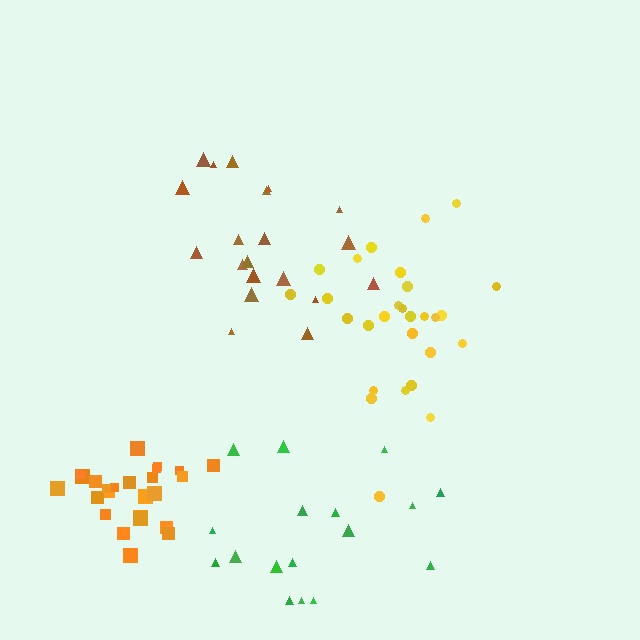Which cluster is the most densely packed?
Orange.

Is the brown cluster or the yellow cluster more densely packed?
Brown.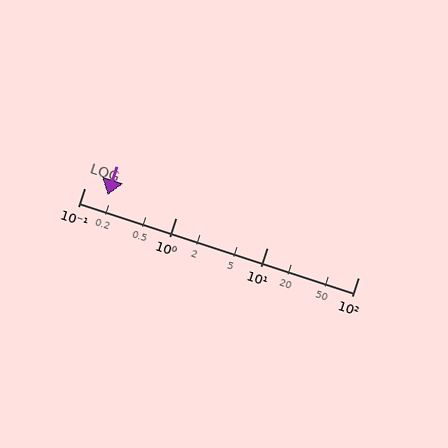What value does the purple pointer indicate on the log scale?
The pointer indicates approximately 0.18.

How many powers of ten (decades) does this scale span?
The scale spans 3 decades, from 0.1 to 100.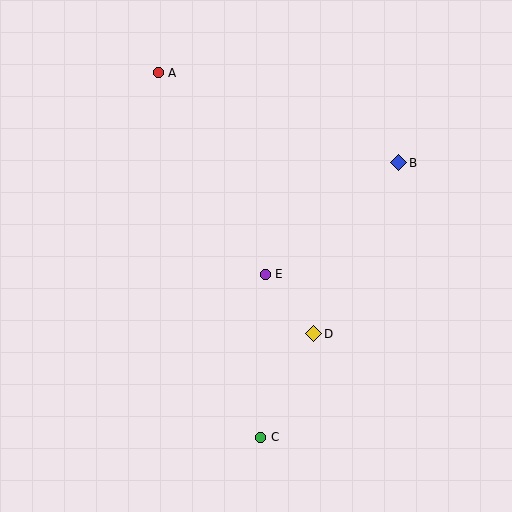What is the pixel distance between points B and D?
The distance between B and D is 191 pixels.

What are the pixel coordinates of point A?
Point A is at (158, 73).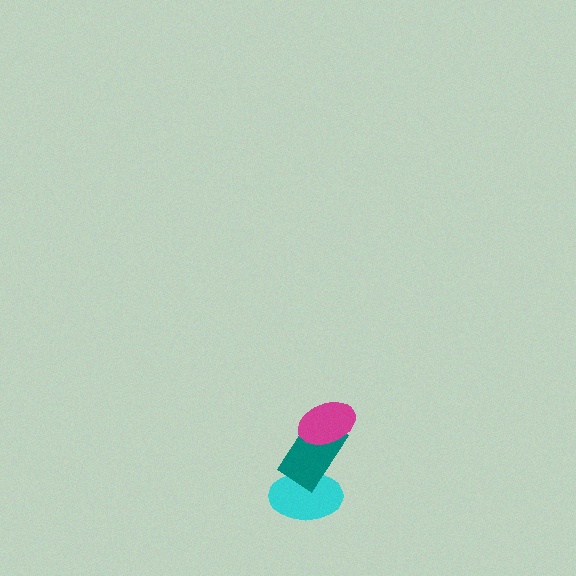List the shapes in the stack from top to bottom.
From top to bottom: the magenta ellipse, the teal rectangle, the cyan ellipse.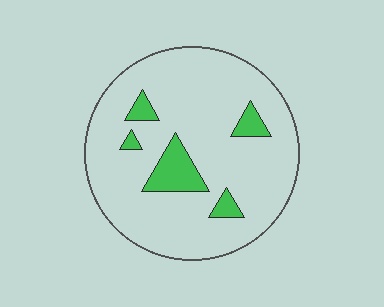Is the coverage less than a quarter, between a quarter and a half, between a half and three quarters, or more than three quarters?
Less than a quarter.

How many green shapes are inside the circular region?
5.